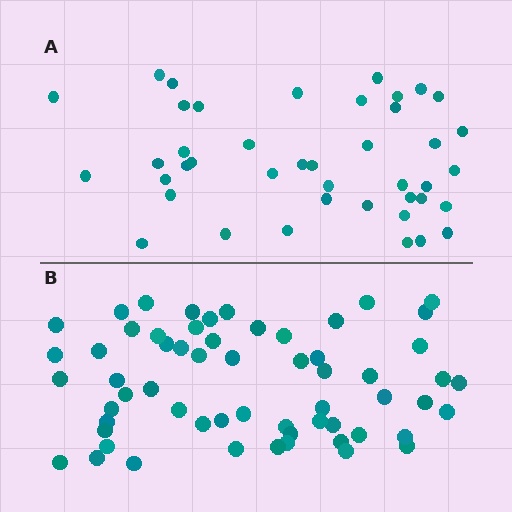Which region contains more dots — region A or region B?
Region B (the bottom region) has more dots.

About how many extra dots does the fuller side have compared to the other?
Region B has approximately 20 more dots than region A.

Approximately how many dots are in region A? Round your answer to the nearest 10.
About 40 dots. (The exact count is 42, which rounds to 40.)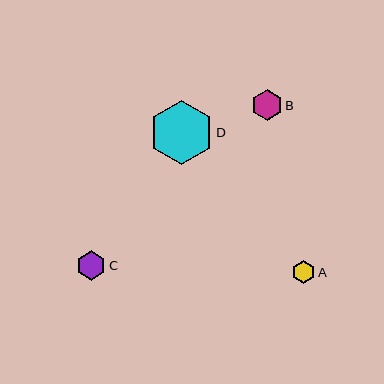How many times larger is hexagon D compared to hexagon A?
Hexagon D is approximately 2.8 times the size of hexagon A.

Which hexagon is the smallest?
Hexagon A is the smallest with a size of approximately 23 pixels.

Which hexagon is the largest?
Hexagon D is the largest with a size of approximately 64 pixels.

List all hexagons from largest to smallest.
From largest to smallest: D, B, C, A.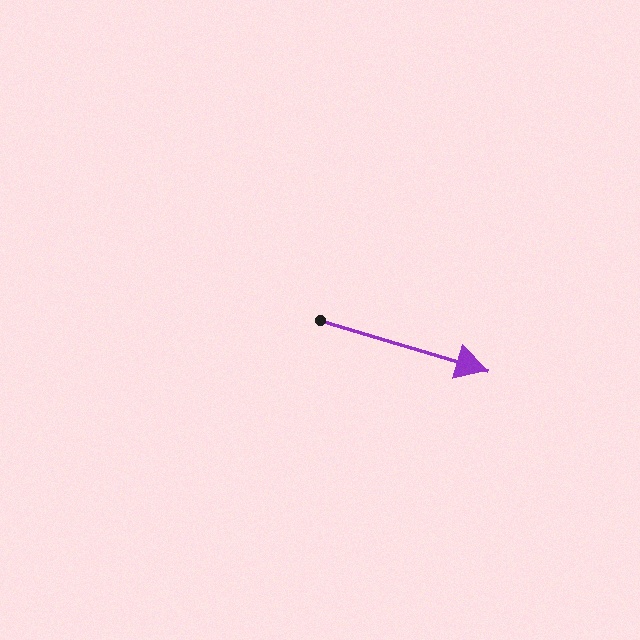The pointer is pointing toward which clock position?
Roughly 4 o'clock.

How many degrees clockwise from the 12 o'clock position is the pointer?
Approximately 107 degrees.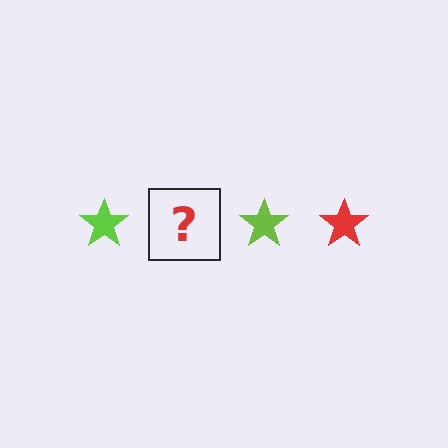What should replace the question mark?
The question mark should be replaced with a red star.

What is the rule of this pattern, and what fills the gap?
The rule is that the pattern cycles through lime, red stars. The gap should be filled with a red star.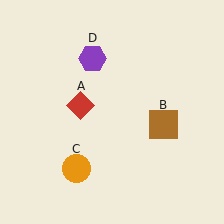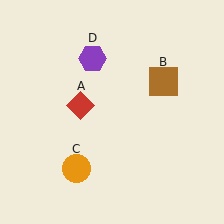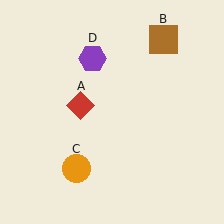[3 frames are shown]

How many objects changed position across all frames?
1 object changed position: brown square (object B).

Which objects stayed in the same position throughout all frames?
Red diamond (object A) and orange circle (object C) and purple hexagon (object D) remained stationary.